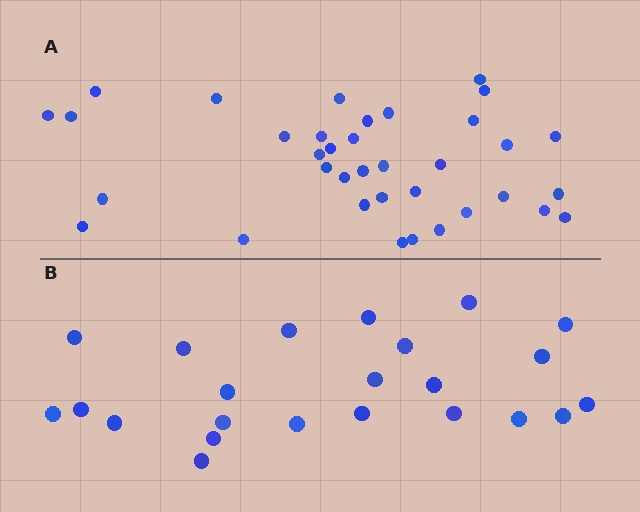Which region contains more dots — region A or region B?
Region A (the top region) has more dots.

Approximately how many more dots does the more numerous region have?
Region A has approximately 15 more dots than region B.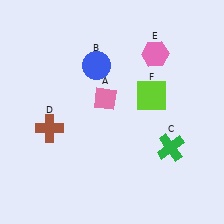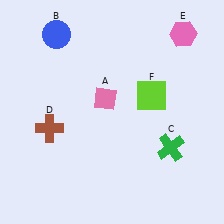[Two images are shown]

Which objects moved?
The objects that moved are: the blue circle (B), the pink hexagon (E).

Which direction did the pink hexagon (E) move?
The pink hexagon (E) moved right.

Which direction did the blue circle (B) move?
The blue circle (B) moved left.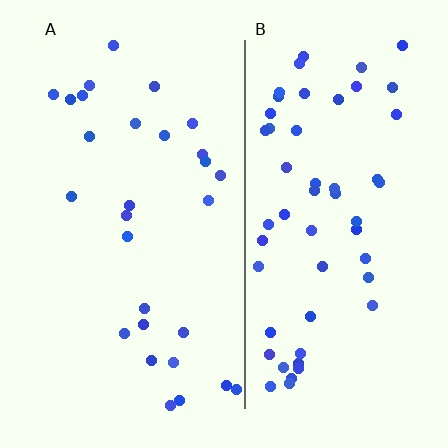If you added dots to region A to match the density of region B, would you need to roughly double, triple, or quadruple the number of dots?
Approximately double.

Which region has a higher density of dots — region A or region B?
B (the right).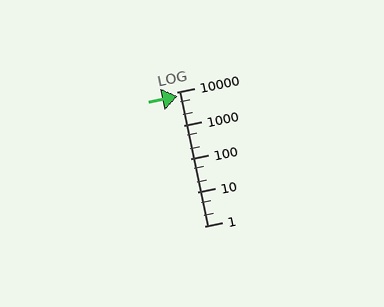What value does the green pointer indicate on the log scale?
The pointer indicates approximately 7400.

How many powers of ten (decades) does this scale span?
The scale spans 4 decades, from 1 to 10000.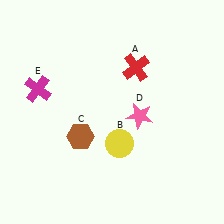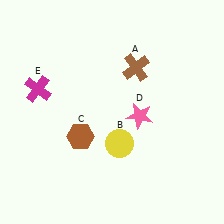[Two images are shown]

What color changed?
The cross (A) changed from red in Image 1 to brown in Image 2.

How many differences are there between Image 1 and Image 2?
There is 1 difference between the two images.